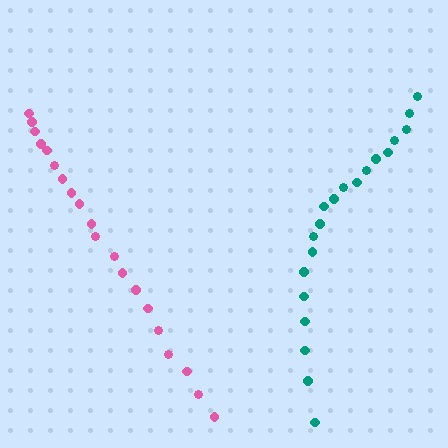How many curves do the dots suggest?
There are 2 distinct paths.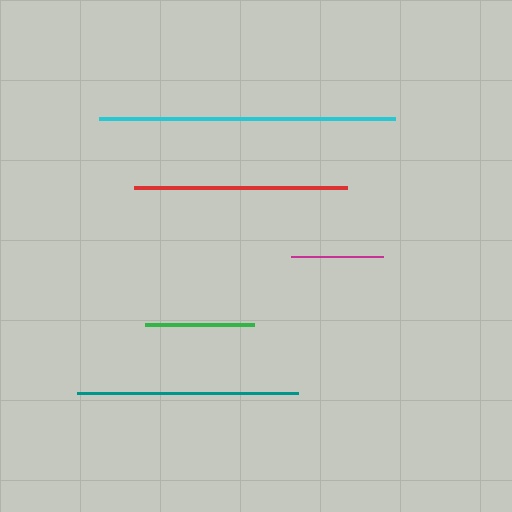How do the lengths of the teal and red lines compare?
The teal and red lines are approximately the same length.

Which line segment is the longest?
The cyan line is the longest at approximately 296 pixels.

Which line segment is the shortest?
The magenta line is the shortest at approximately 93 pixels.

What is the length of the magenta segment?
The magenta segment is approximately 93 pixels long.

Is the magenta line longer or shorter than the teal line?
The teal line is longer than the magenta line.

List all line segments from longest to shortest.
From longest to shortest: cyan, teal, red, green, magenta.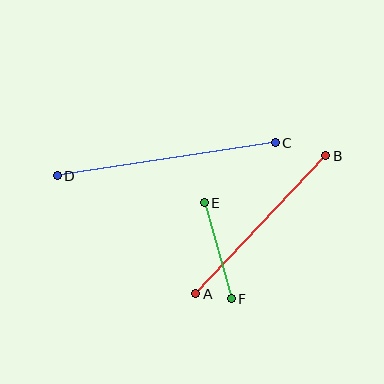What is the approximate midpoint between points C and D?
The midpoint is at approximately (166, 159) pixels.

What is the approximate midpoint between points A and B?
The midpoint is at approximately (261, 225) pixels.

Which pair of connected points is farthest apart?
Points C and D are farthest apart.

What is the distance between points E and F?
The distance is approximately 100 pixels.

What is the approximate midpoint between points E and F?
The midpoint is at approximately (218, 251) pixels.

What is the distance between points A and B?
The distance is approximately 189 pixels.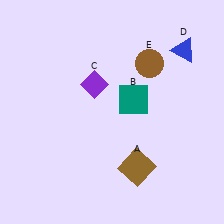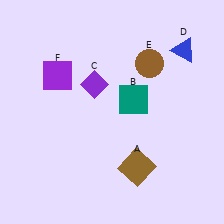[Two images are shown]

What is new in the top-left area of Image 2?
A purple square (F) was added in the top-left area of Image 2.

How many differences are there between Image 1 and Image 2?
There is 1 difference between the two images.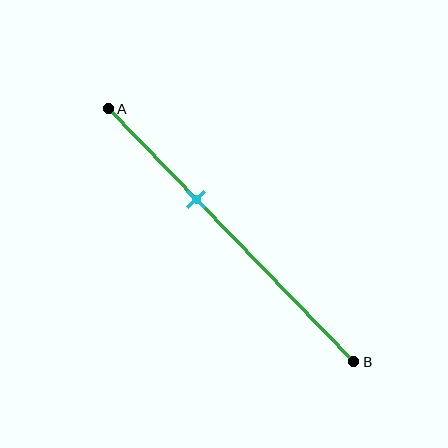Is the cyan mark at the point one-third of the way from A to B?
Yes, the mark is approximately at the one-third point.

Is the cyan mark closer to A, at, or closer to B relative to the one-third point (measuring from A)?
The cyan mark is approximately at the one-third point of segment AB.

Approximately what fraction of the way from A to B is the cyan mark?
The cyan mark is approximately 35% of the way from A to B.